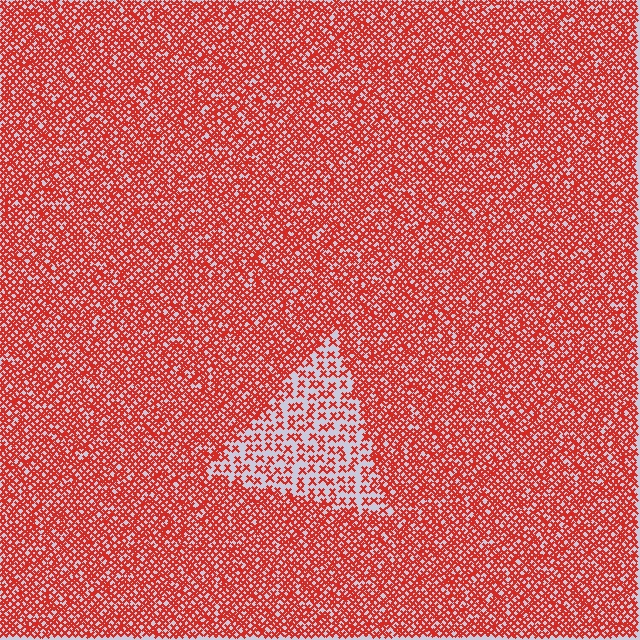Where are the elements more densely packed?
The elements are more densely packed outside the triangle boundary.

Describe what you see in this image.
The image contains small red elements arranged at two different densities. A triangle-shaped region is visible where the elements are less densely packed than the surrounding area.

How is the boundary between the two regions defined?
The boundary is defined by a change in element density (approximately 2.4x ratio). All elements are the same color, size, and shape.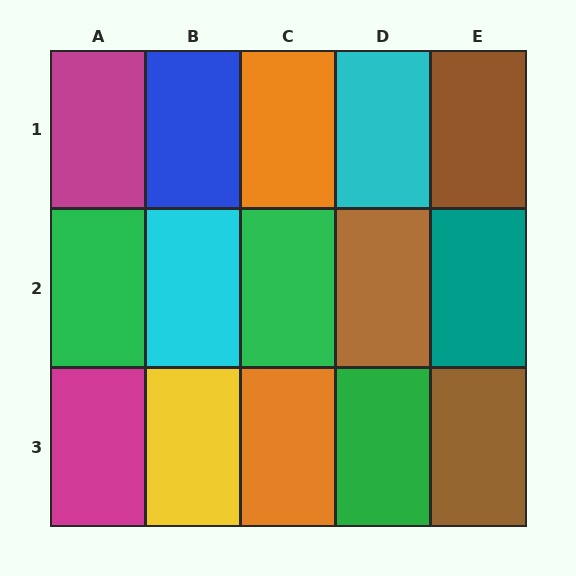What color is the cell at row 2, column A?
Green.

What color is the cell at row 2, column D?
Brown.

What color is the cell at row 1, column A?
Magenta.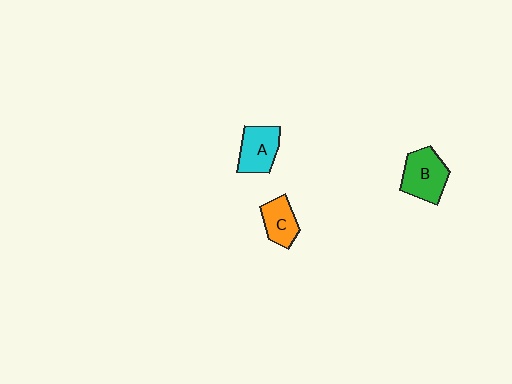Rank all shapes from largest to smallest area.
From largest to smallest: B (green), A (cyan), C (orange).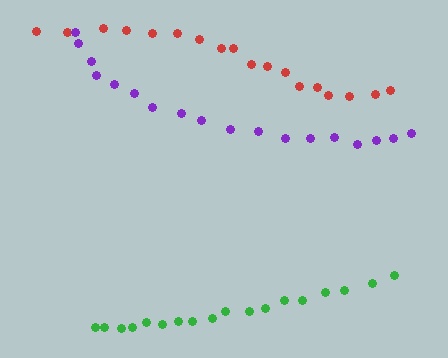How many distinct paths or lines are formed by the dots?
There are 3 distinct paths.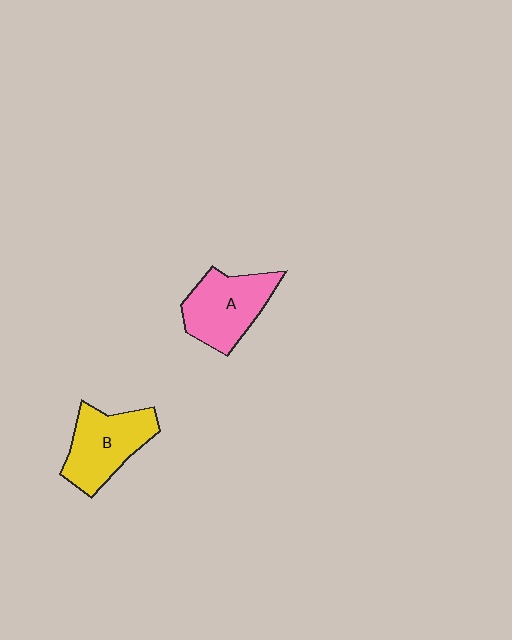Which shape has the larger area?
Shape A (pink).